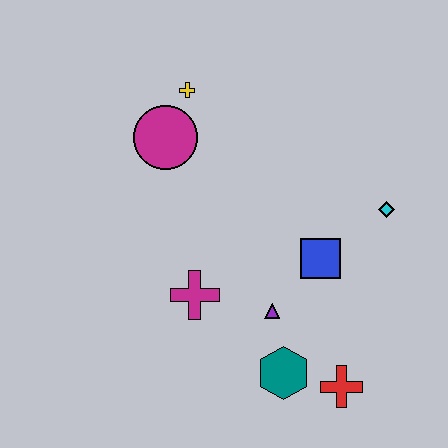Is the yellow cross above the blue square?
Yes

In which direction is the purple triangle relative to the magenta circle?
The purple triangle is below the magenta circle.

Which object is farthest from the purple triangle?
The yellow cross is farthest from the purple triangle.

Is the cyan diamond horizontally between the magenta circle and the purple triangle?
No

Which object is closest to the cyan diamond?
The blue square is closest to the cyan diamond.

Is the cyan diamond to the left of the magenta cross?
No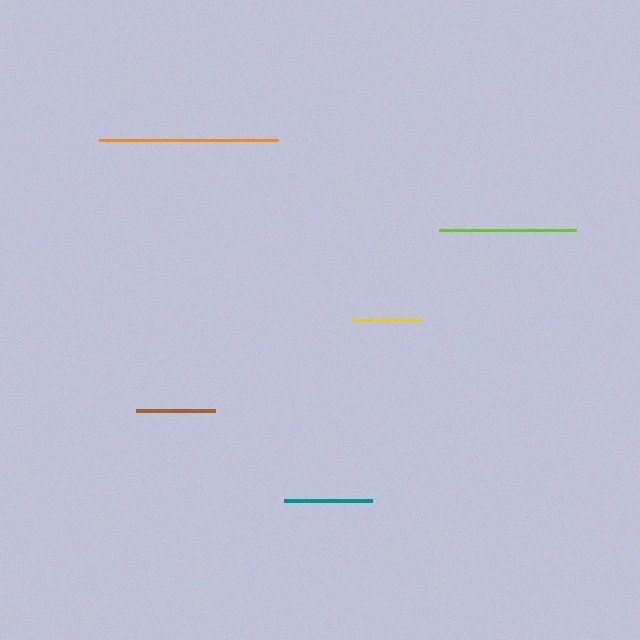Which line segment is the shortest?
The yellow line is the shortest at approximately 70 pixels.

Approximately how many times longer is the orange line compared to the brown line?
The orange line is approximately 2.2 times the length of the brown line.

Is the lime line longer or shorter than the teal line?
The lime line is longer than the teal line.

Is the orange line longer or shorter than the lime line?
The orange line is longer than the lime line.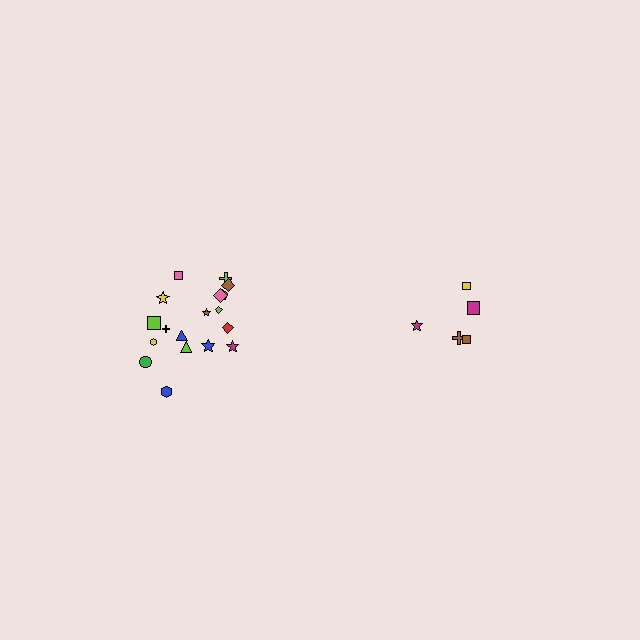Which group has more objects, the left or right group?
The left group.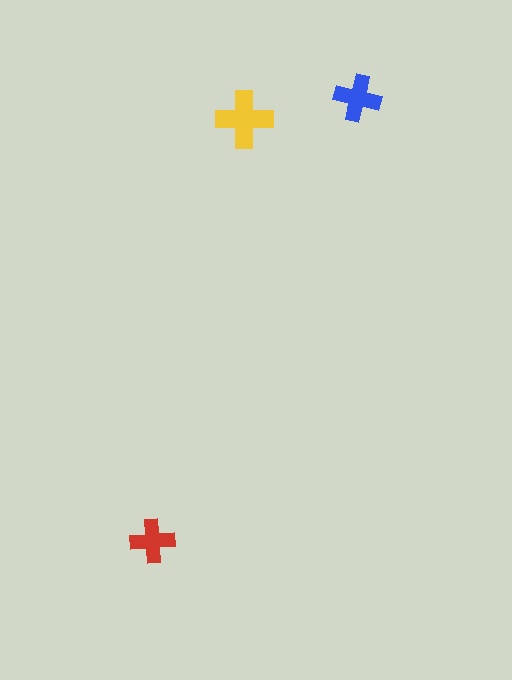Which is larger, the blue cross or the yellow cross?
The yellow one.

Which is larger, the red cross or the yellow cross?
The yellow one.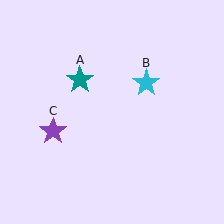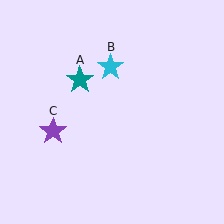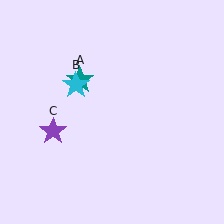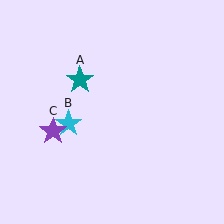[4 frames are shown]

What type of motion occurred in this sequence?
The cyan star (object B) rotated counterclockwise around the center of the scene.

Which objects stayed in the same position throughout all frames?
Teal star (object A) and purple star (object C) remained stationary.